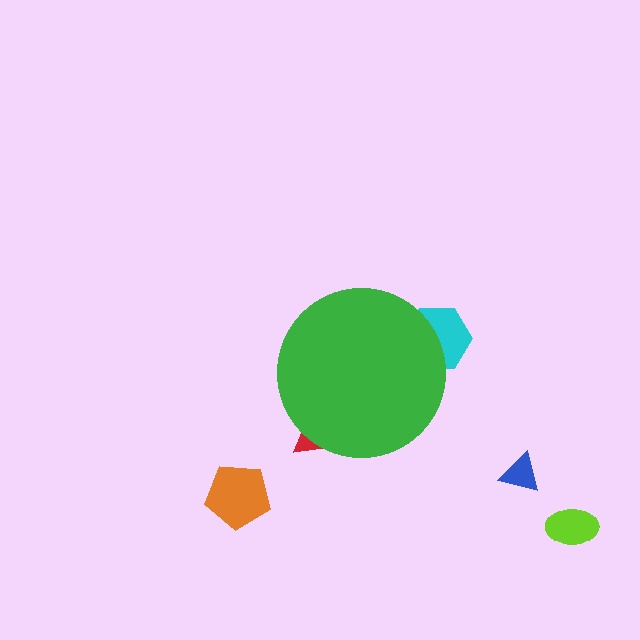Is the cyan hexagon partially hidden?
Yes, the cyan hexagon is partially hidden behind the green circle.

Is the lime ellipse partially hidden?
No, the lime ellipse is fully visible.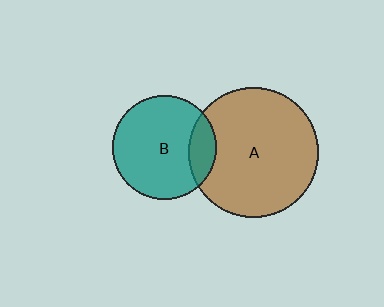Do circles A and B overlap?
Yes.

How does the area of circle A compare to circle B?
Approximately 1.6 times.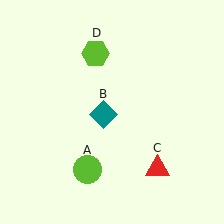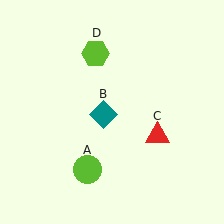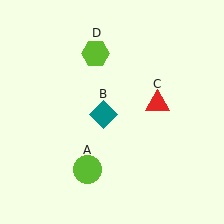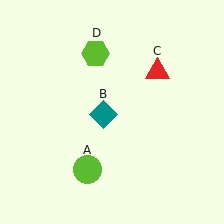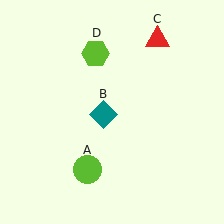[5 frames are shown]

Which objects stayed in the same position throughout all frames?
Lime circle (object A) and teal diamond (object B) and lime hexagon (object D) remained stationary.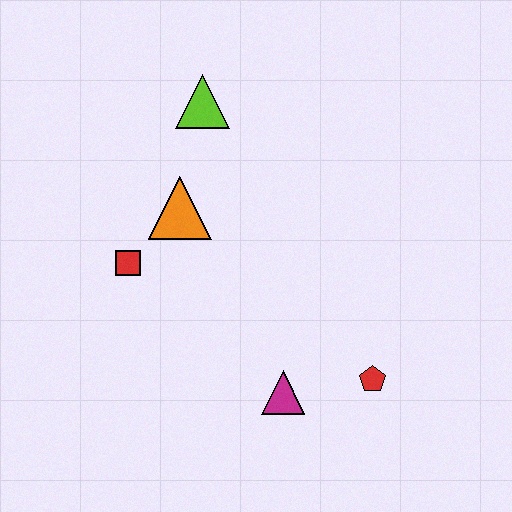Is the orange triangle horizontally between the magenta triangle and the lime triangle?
No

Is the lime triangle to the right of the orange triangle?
Yes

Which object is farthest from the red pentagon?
The lime triangle is farthest from the red pentagon.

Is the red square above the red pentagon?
Yes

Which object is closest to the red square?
The orange triangle is closest to the red square.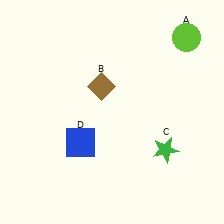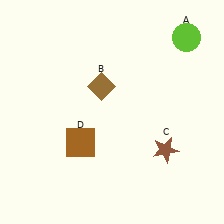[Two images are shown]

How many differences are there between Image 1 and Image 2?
There are 2 differences between the two images.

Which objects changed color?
C changed from green to brown. D changed from blue to brown.